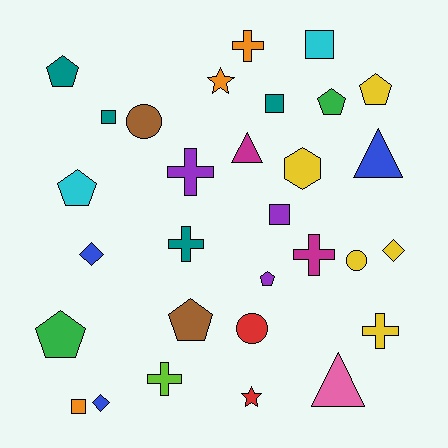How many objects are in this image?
There are 30 objects.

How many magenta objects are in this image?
There are 2 magenta objects.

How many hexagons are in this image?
There is 1 hexagon.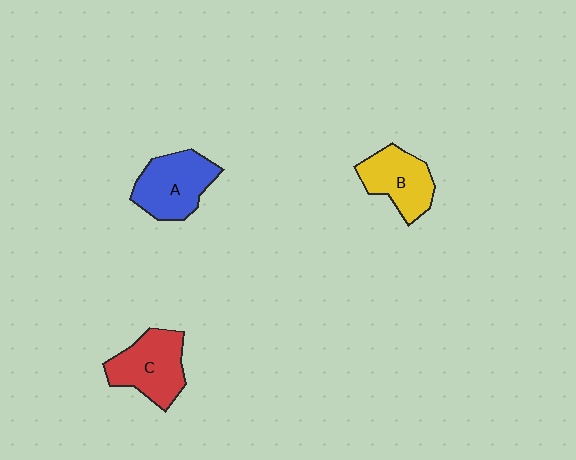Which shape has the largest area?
Shape C (red).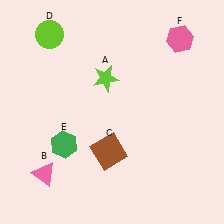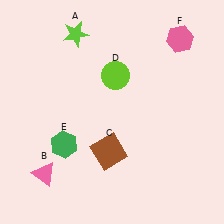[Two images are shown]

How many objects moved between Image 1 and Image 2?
2 objects moved between the two images.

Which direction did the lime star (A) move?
The lime star (A) moved up.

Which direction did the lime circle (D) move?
The lime circle (D) moved right.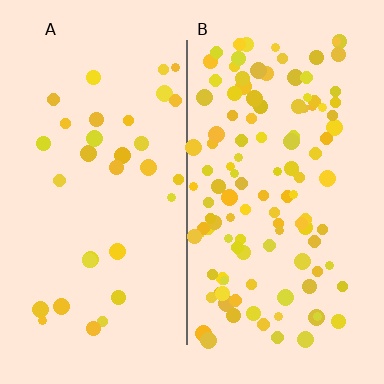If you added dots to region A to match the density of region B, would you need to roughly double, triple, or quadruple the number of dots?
Approximately quadruple.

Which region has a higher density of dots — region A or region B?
B (the right).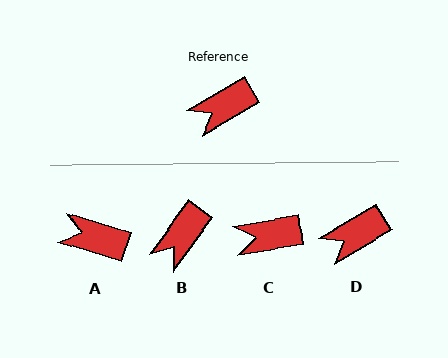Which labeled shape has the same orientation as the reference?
D.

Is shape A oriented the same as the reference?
No, it is off by about 48 degrees.